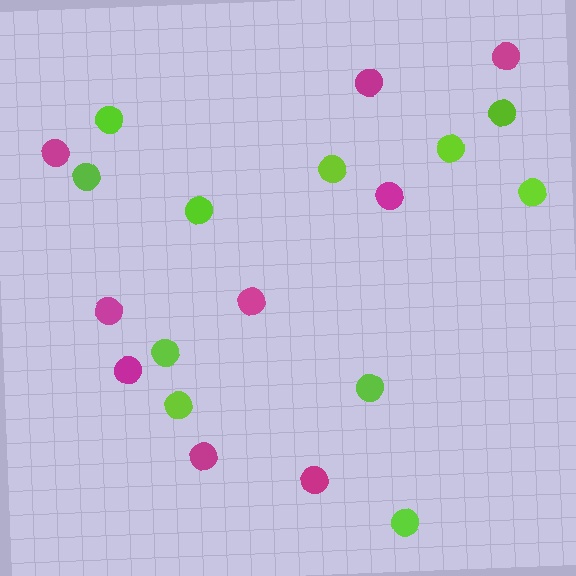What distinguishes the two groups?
There are 2 groups: one group of magenta circles (9) and one group of lime circles (11).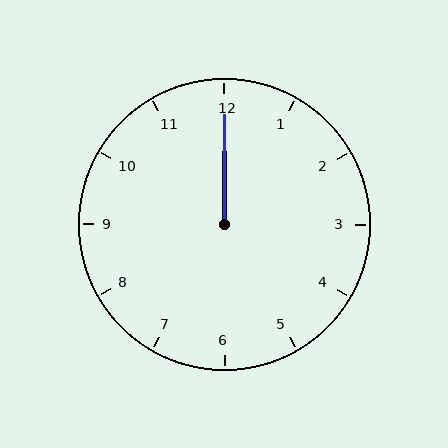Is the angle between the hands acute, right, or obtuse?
It is acute.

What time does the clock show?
12:00.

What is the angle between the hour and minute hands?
Approximately 0 degrees.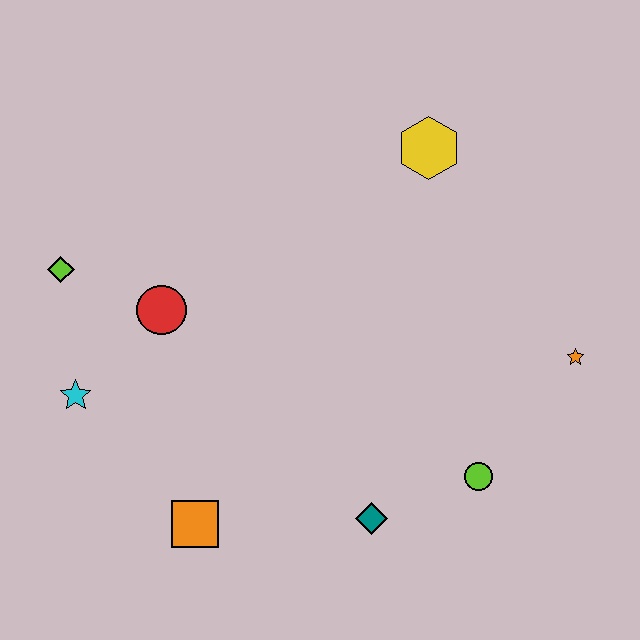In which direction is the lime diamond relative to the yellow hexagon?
The lime diamond is to the left of the yellow hexagon.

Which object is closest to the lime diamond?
The red circle is closest to the lime diamond.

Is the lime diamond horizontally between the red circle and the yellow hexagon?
No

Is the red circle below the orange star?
No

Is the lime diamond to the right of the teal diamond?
No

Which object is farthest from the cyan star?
The orange star is farthest from the cyan star.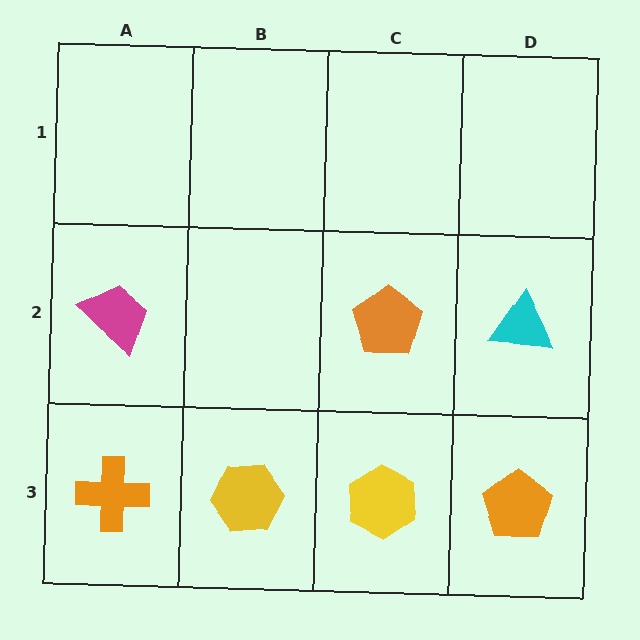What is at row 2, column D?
A cyan triangle.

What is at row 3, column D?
An orange pentagon.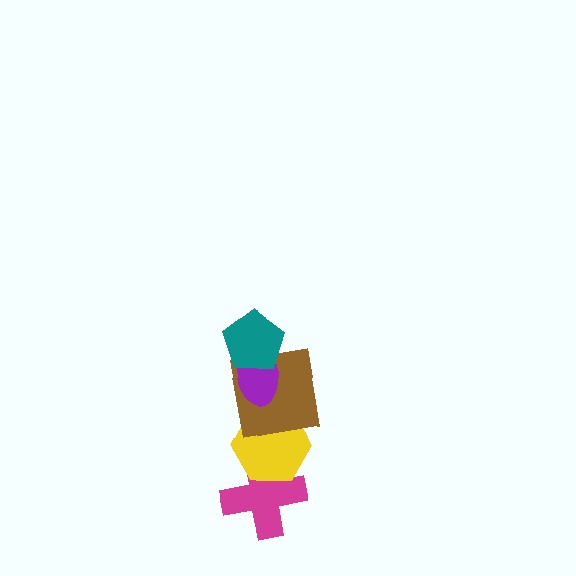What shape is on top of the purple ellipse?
The teal pentagon is on top of the purple ellipse.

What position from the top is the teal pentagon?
The teal pentagon is 1st from the top.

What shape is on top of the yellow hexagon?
The brown square is on top of the yellow hexagon.